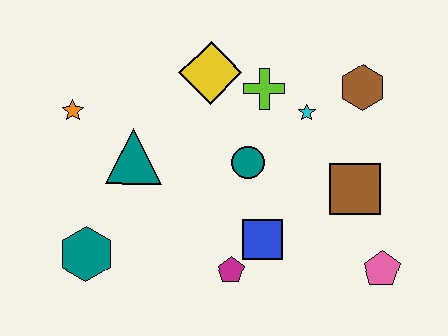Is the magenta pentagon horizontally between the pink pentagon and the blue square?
No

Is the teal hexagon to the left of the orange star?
No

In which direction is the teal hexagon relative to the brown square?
The teal hexagon is to the left of the brown square.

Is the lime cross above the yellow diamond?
No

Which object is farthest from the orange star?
The pink pentagon is farthest from the orange star.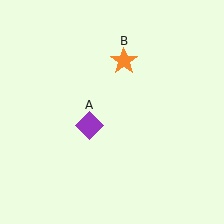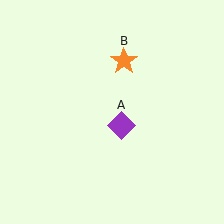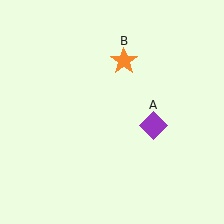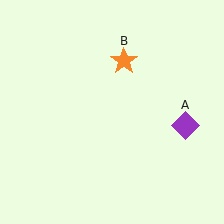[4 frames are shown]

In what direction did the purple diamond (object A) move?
The purple diamond (object A) moved right.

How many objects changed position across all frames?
1 object changed position: purple diamond (object A).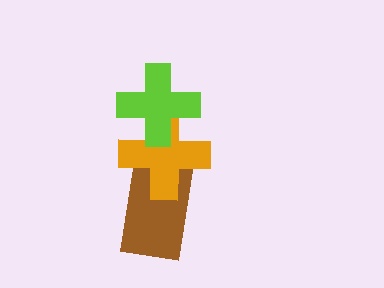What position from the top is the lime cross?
The lime cross is 1st from the top.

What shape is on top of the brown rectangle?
The orange cross is on top of the brown rectangle.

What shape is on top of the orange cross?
The lime cross is on top of the orange cross.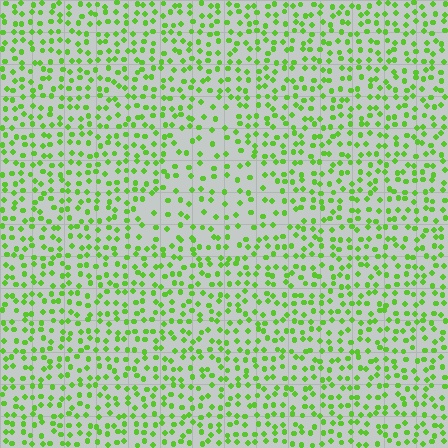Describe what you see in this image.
The image contains small lime elements arranged at two different densities. A triangle-shaped region is visible where the elements are less densely packed than the surrounding area.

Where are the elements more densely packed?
The elements are more densely packed outside the triangle boundary.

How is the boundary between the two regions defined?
The boundary is defined by a change in element density (approximately 1.7x ratio). All elements are the same color, size, and shape.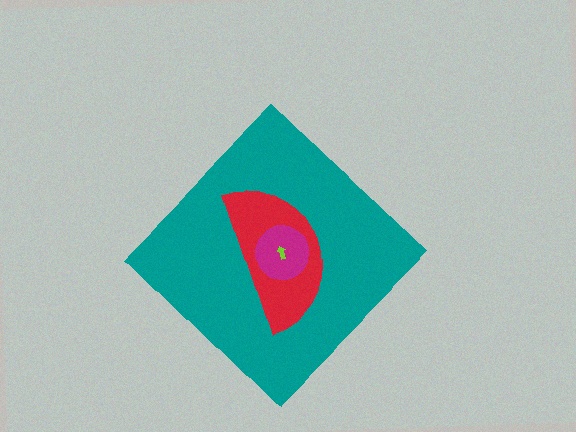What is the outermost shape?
The teal diamond.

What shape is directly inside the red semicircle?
The magenta circle.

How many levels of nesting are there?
4.